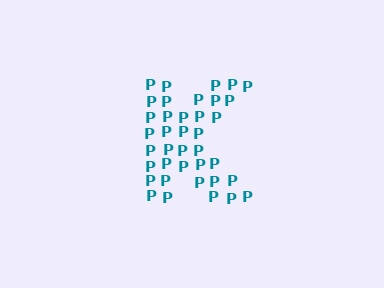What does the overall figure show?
The overall figure shows the letter K.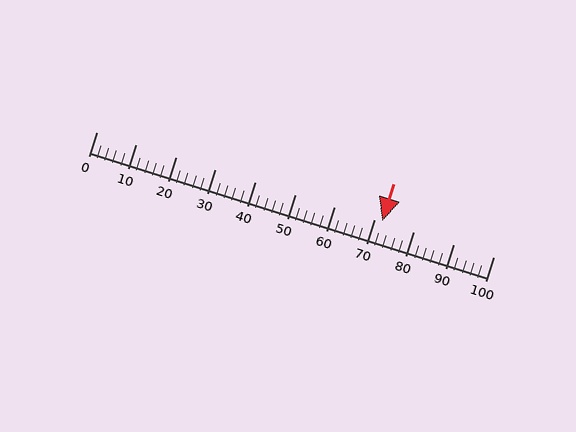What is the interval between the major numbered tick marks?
The major tick marks are spaced 10 units apart.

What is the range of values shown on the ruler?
The ruler shows values from 0 to 100.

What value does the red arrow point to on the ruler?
The red arrow points to approximately 72.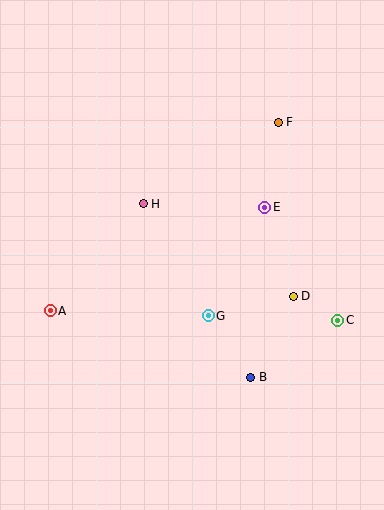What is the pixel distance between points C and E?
The distance between C and E is 135 pixels.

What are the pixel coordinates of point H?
Point H is at (143, 204).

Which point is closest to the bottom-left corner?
Point A is closest to the bottom-left corner.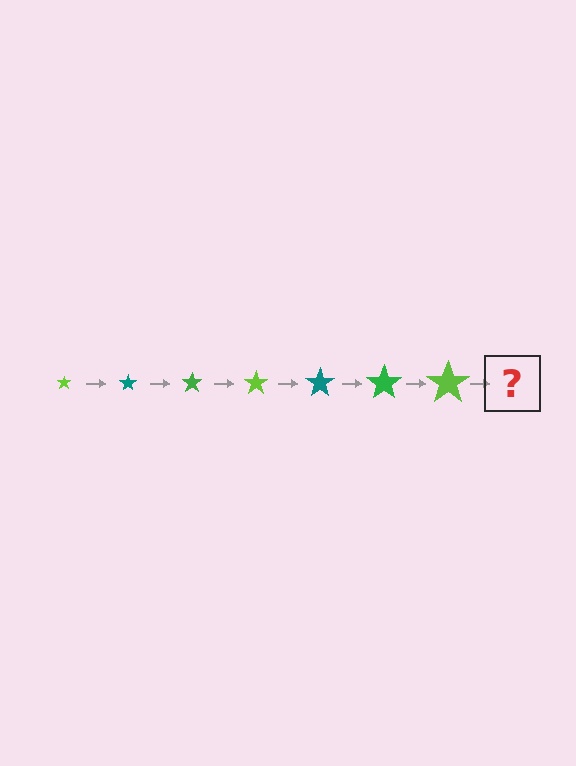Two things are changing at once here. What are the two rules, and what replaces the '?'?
The two rules are that the star grows larger each step and the color cycles through lime, teal, and green. The '?' should be a teal star, larger than the previous one.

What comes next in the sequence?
The next element should be a teal star, larger than the previous one.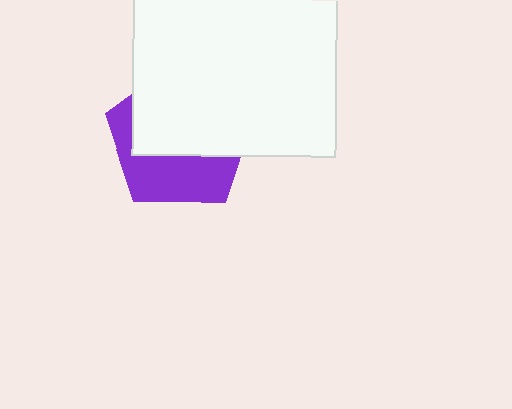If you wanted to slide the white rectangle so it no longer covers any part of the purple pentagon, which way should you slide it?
Slide it up — that is the most direct way to separate the two shapes.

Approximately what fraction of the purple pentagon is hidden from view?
Roughly 59% of the purple pentagon is hidden behind the white rectangle.